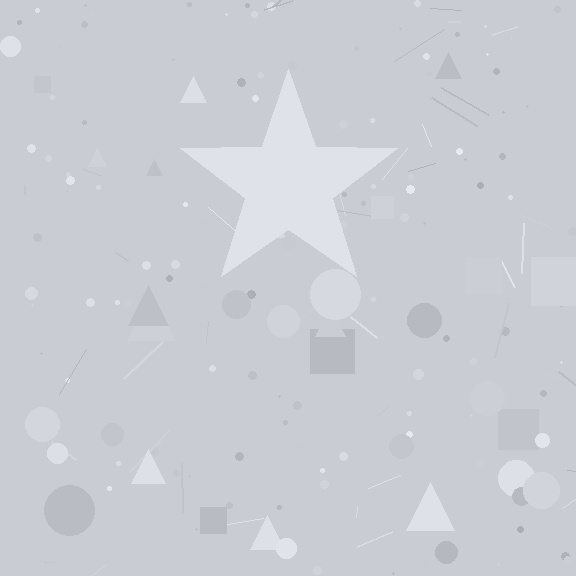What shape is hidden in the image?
A star is hidden in the image.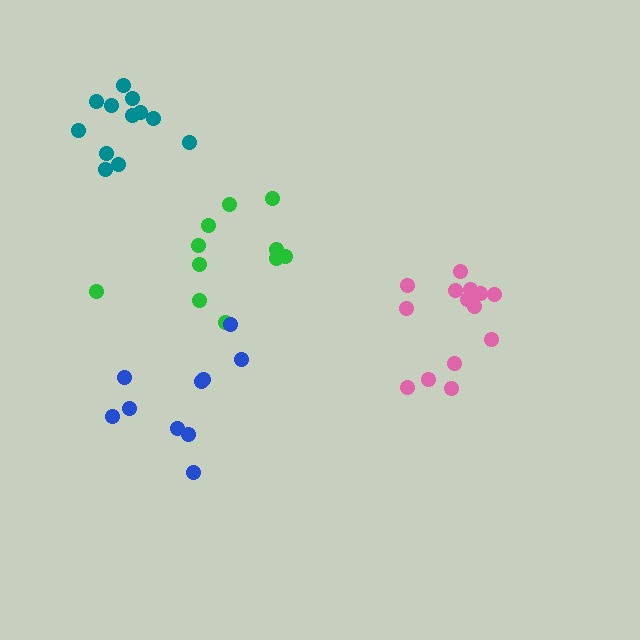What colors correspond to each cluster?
The clusters are colored: teal, green, pink, blue.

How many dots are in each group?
Group 1: 12 dots, Group 2: 11 dots, Group 3: 14 dots, Group 4: 10 dots (47 total).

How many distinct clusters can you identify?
There are 4 distinct clusters.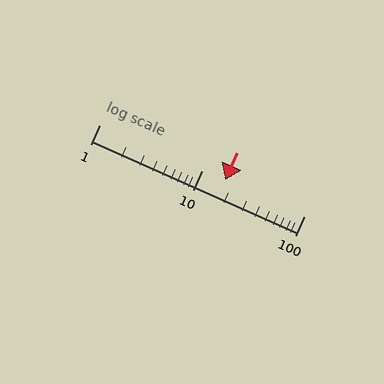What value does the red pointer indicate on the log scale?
The pointer indicates approximately 17.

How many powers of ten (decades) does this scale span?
The scale spans 2 decades, from 1 to 100.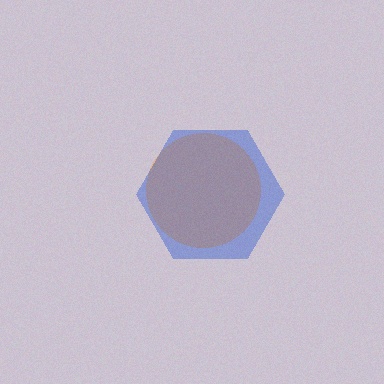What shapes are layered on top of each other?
The layered shapes are: an orange circle, a blue hexagon.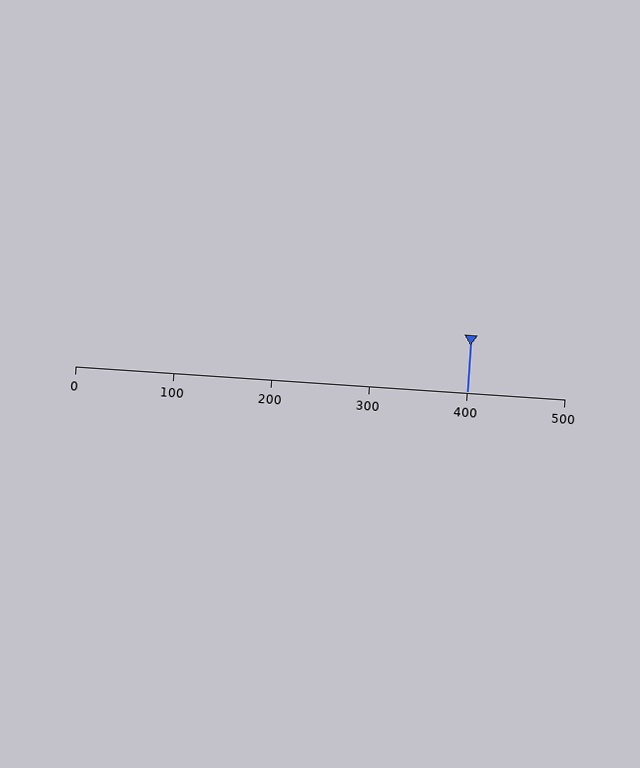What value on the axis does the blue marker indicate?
The marker indicates approximately 400.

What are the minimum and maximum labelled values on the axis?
The axis runs from 0 to 500.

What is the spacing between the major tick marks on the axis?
The major ticks are spaced 100 apart.